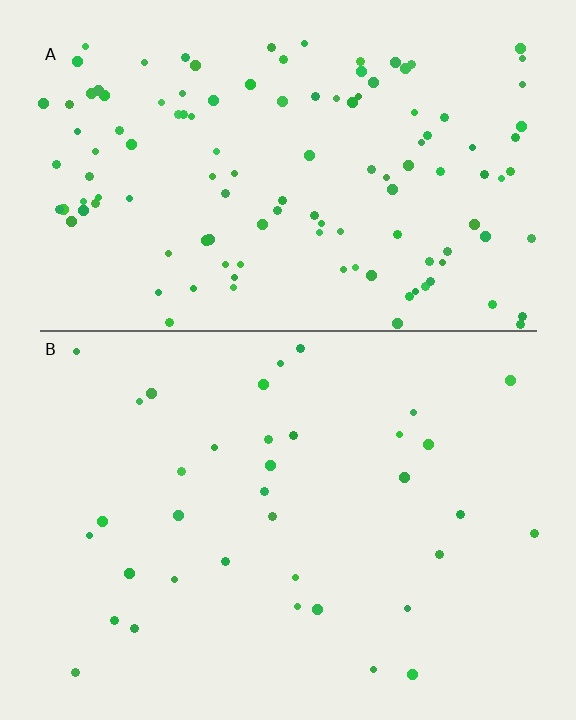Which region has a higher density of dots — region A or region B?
A (the top).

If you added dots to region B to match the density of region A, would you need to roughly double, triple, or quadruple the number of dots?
Approximately triple.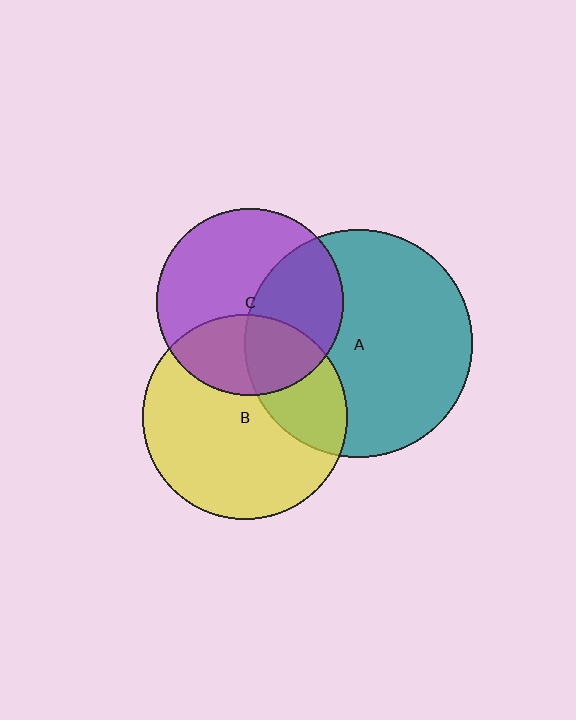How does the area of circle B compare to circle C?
Approximately 1.2 times.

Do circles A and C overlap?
Yes.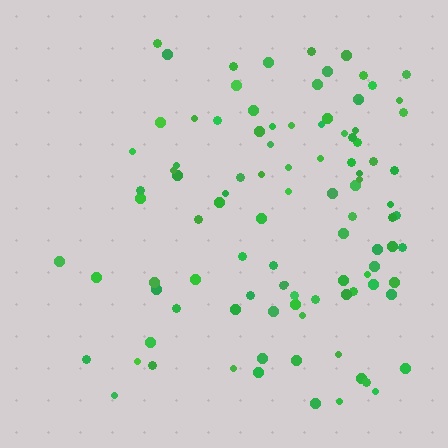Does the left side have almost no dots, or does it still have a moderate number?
Still a moderate number, just noticeably fewer than the right.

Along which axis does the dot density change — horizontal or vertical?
Horizontal.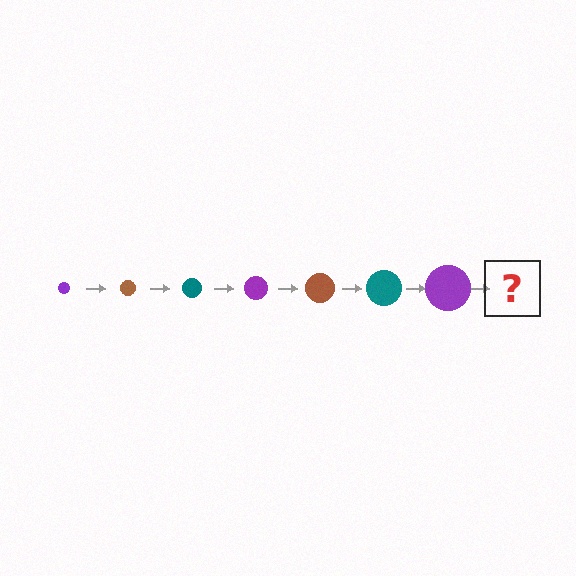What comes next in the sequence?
The next element should be a brown circle, larger than the previous one.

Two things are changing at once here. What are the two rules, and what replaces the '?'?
The two rules are that the circle grows larger each step and the color cycles through purple, brown, and teal. The '?' should be a brown circle, larger than the previous one.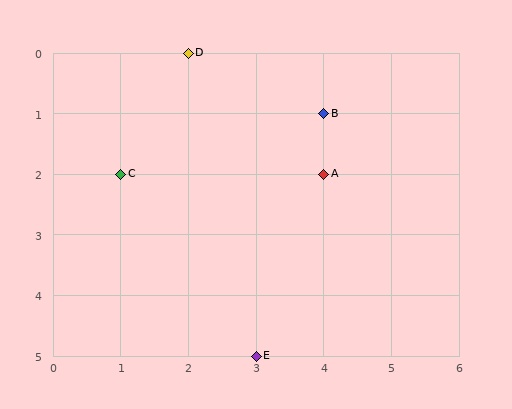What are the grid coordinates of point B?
Point B is at grid coordinates (4, 1).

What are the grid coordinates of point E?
Point E is at grid coordinates (3, 5).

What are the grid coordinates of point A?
Point A is at grid coordinates (4, 2).